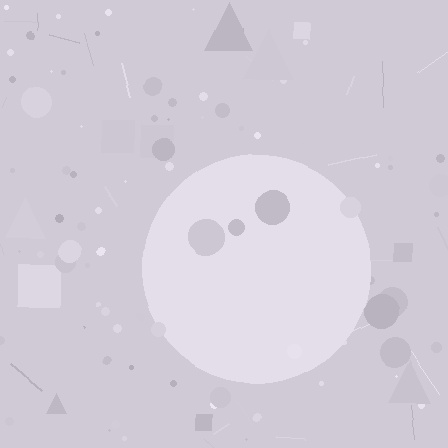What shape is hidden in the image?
A circle is hidden in the image.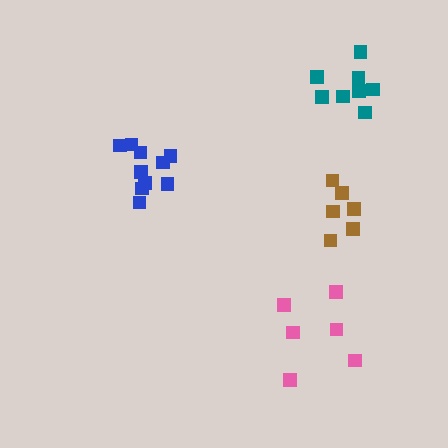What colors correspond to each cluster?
The clusters are colored: teal, brown, blue, pink.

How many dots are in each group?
Group 1: 8 dots, Group 2: 6 dots, Group 3: 10 dots, Group 4: 6 dots (30 total).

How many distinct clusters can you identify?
There are 4 distinct clusters.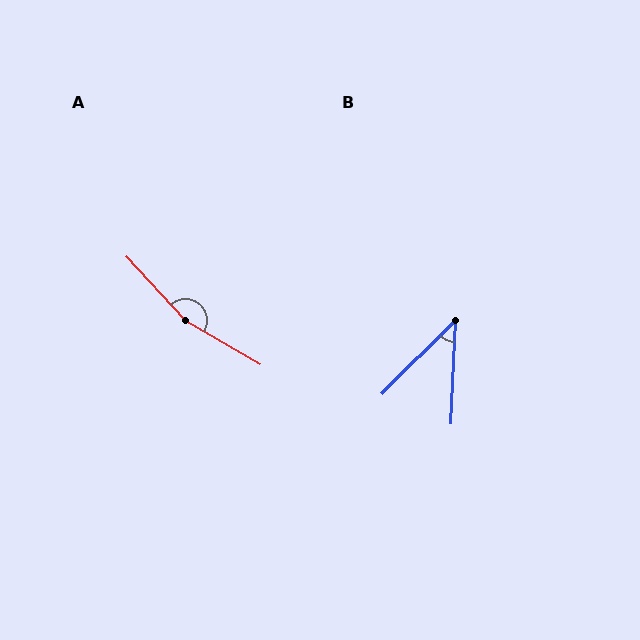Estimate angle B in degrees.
Approximately 42 degrees.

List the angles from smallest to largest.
B (42°), A (162°).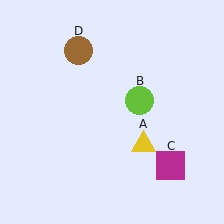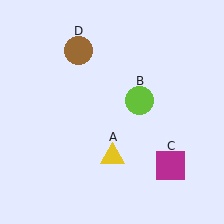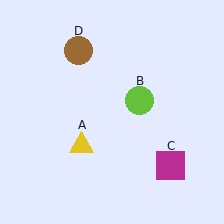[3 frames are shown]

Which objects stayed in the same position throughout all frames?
Lime circle (object B) and magenta square (object C) and brown circle (object D) remained stationary.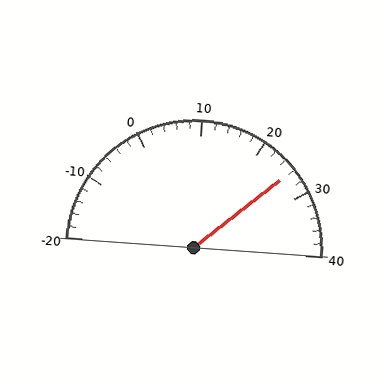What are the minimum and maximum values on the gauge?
The gauge ranges from -20 to 40.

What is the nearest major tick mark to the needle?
The nearest major tick mark is 30.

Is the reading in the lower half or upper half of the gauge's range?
The reading is in the upper half of the range (-20 to 40).